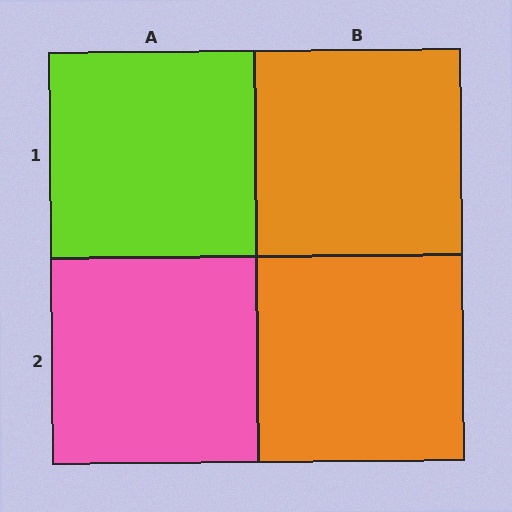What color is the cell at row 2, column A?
Pink.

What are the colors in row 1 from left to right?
Lime, orange.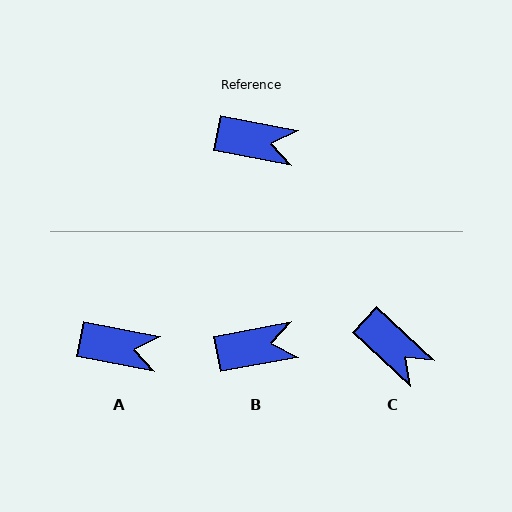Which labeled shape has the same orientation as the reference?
A.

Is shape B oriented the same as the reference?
No, it is off by about 21 degrees.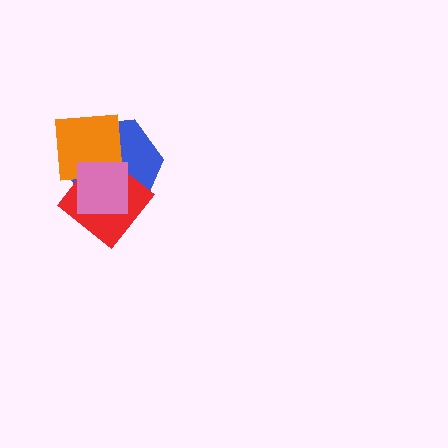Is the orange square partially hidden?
Yes, it is partially covered by another shape.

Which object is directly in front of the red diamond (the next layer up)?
The orange square is directly in front of the red diamond.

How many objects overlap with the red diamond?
3 objects overlap with the red diamond.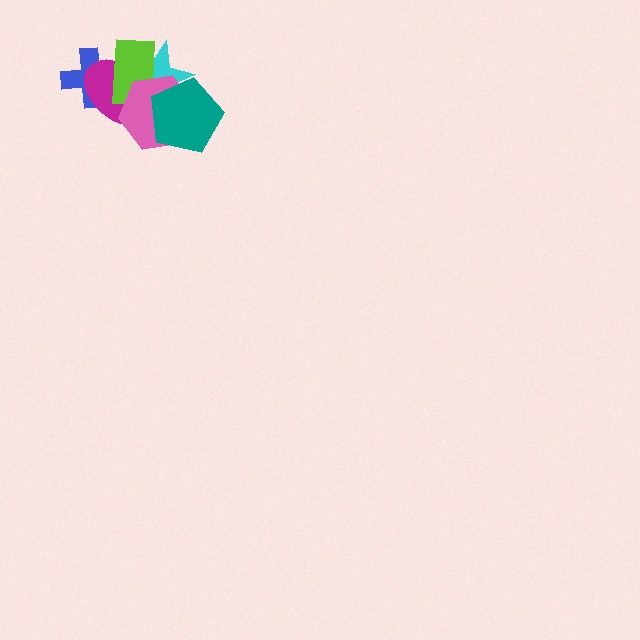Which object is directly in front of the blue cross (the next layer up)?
The magenta ellipse is directly in front of the blue cross.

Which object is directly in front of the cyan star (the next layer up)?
The lime rectangle is directly in front of the cyan star.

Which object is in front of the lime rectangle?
The pink hexagon is in front of the lime rectangle.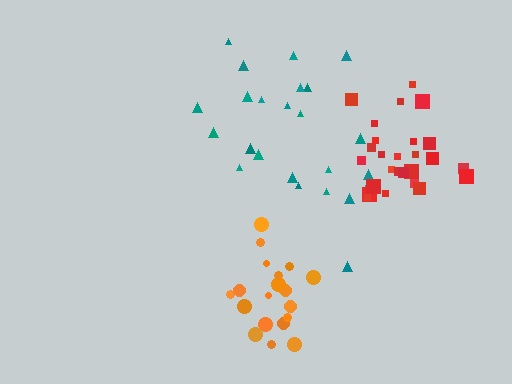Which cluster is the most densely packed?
Orange.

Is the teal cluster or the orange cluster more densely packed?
Orange.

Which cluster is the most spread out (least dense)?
Teal.